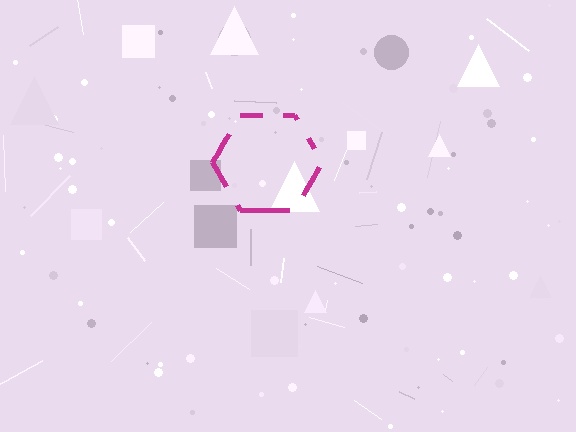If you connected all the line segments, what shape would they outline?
They would outline a hexagon.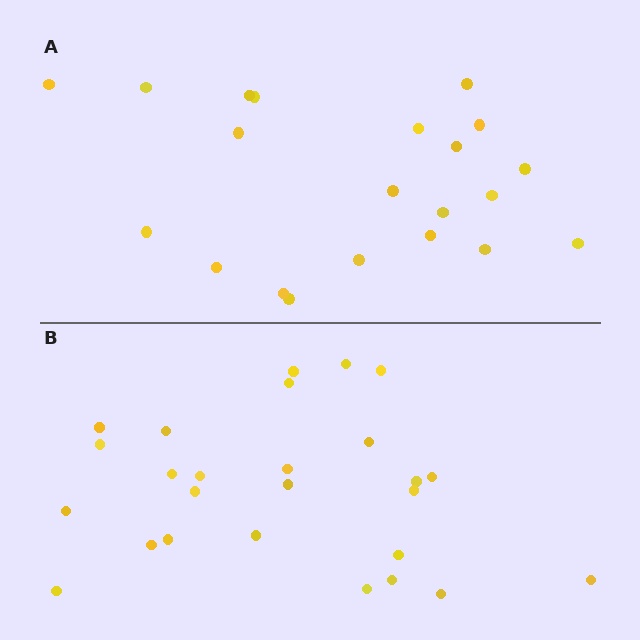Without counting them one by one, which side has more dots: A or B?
Region B (the bottom region) has more dots.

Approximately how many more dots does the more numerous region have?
Region B has about 5 more dots than region A.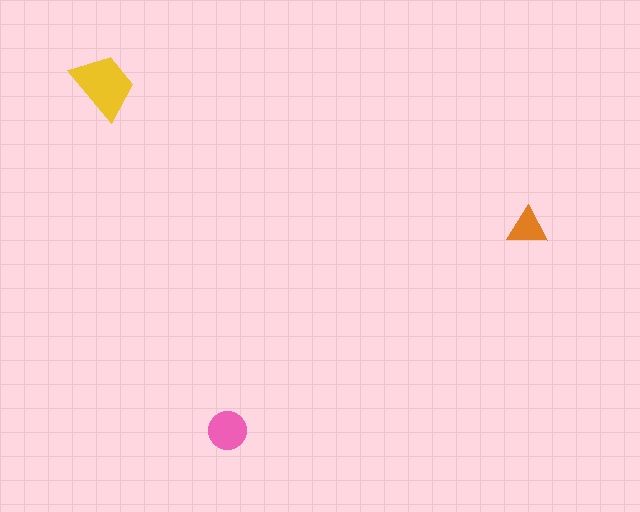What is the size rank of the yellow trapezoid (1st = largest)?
1st.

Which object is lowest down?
The pink circle is bottommost.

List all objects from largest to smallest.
The yellow trapezoid, the pink circle, the orange triangle.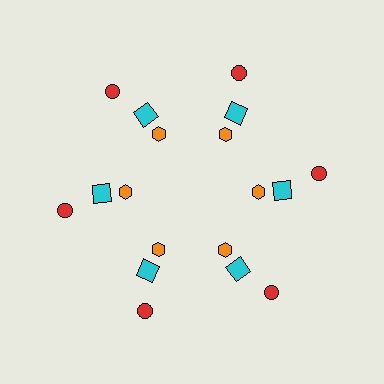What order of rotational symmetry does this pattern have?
This pattern has 6-fold rotational symmetry.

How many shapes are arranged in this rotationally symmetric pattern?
There are 18 shapes, arranged in 6 groups of 3.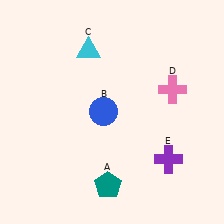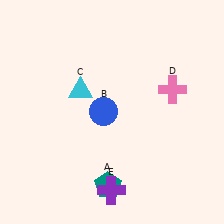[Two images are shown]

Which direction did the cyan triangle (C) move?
The cyan triangle (C) moved down.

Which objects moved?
The objects that moved are: the cyan triangle (C), the purple cross (E).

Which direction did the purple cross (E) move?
The purple cross (E) moved left.